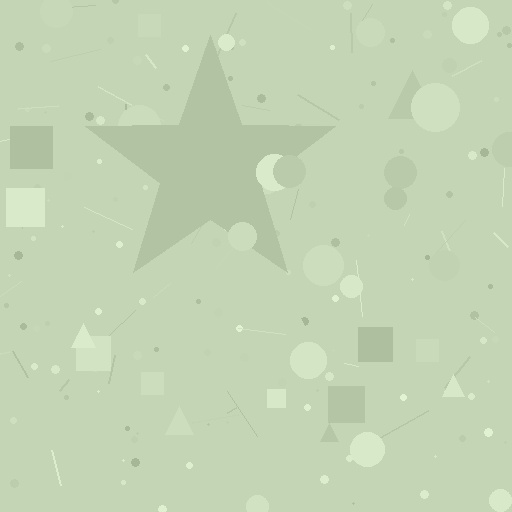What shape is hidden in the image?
A star is hidden in the image.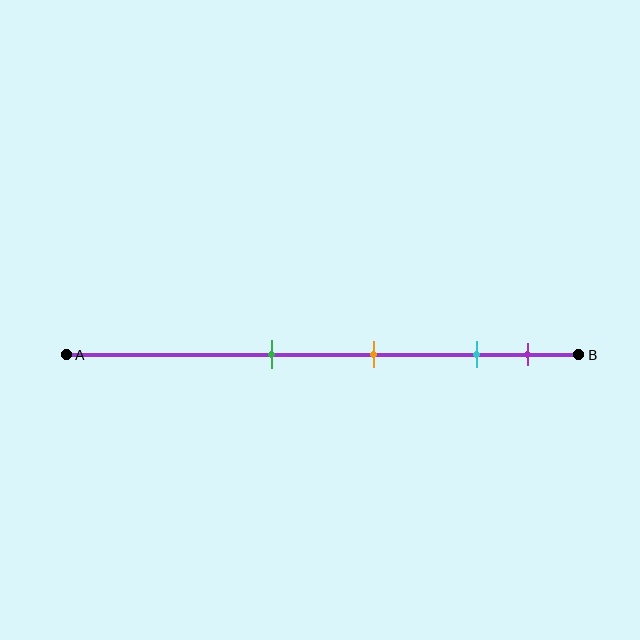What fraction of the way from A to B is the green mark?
The green mark is approximately 40% (0.4) of the way from A to B.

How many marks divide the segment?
There are 4 marks dividing the segment.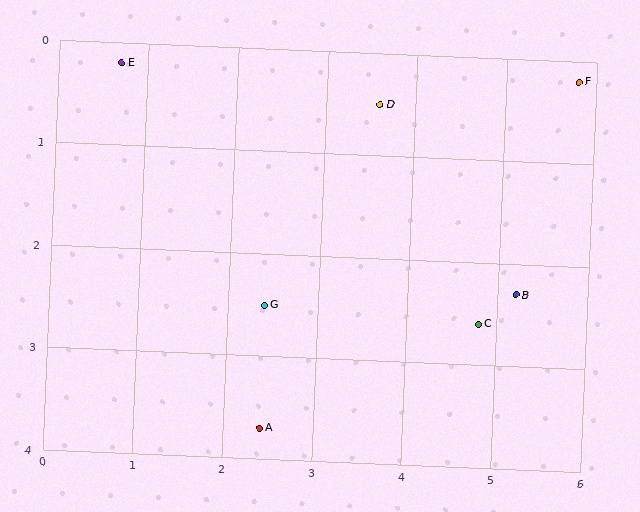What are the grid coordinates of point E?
Point E is at approximately (0.7, 0.2).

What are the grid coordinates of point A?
Point A is at approximately (2.4, 3.7).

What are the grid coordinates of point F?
Point F is at approximately (5.8, 0.2).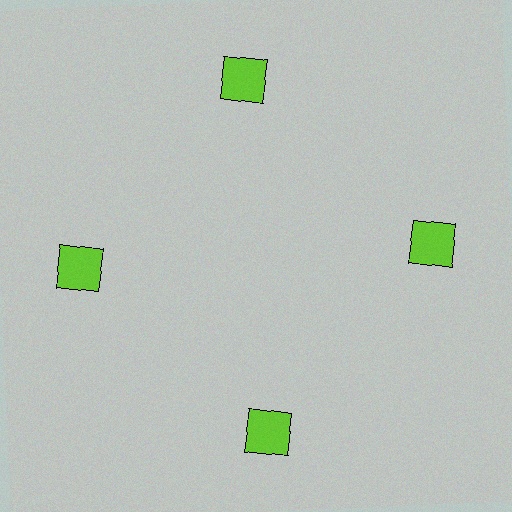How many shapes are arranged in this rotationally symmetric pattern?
There are 4 shapes, arranged in 4 groups of 1.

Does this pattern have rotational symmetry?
Yes, this pattern has 4-fold rotational symmetry. It looks the same after rotating 90 degrees around the center.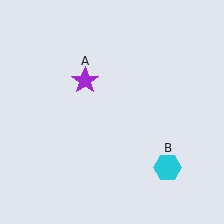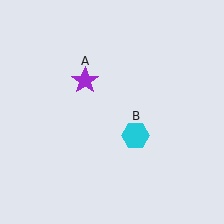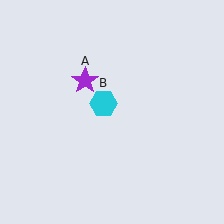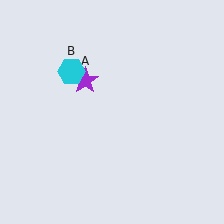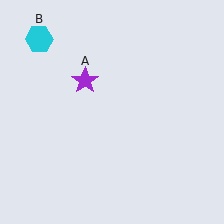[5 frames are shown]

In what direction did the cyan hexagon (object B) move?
The cyan hexagon (object B) moved up and to the left.